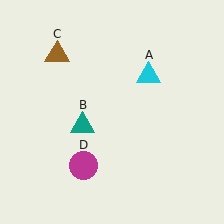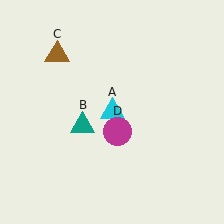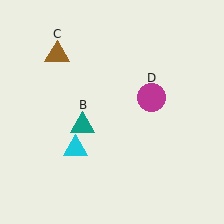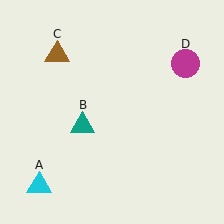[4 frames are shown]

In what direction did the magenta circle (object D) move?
The magenta circle (object D) moved up and to the right.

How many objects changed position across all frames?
2 objects changed position: cyan triangle (object A), magenta circle (object D).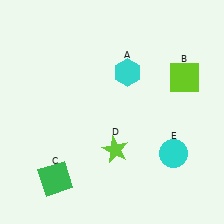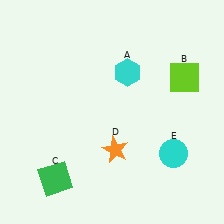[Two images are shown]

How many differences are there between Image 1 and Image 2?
There is 1 difference between the two images.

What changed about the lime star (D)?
In Image 1, D is lime. In Image 2, it changed to orange.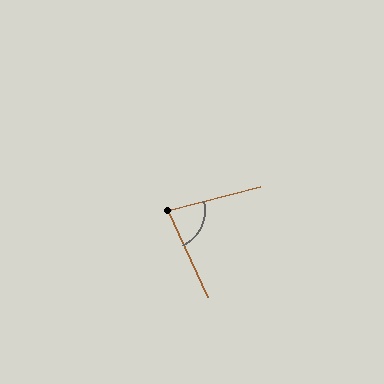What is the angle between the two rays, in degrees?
Approximately 79 degrees.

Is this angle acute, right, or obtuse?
It is acute.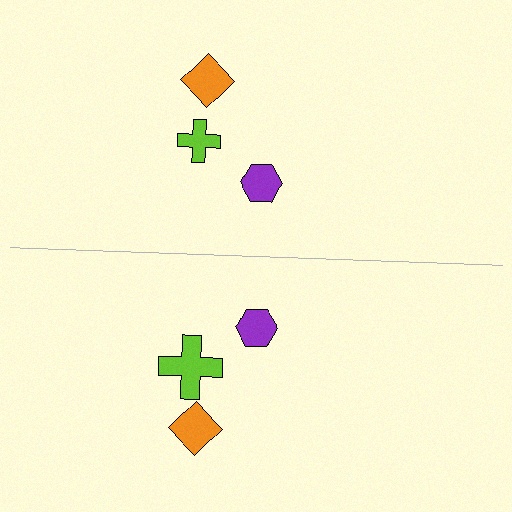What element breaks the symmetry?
The lime cross on the bottom side has a different size than its mirror counterpart.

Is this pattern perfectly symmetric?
No, the pattern is not perfectly symmetric. The lime cross on the bottom side has a different size than its mirror counterpart.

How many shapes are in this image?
There are 6 shapes in this image.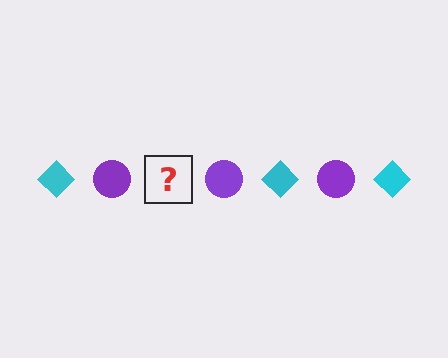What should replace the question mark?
The question mark should be replaced with a cyan diamond.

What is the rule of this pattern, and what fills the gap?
The rule is that the pattern alternates between cyan diamond and purple circle. The gap should be filled with a cyan diamond.